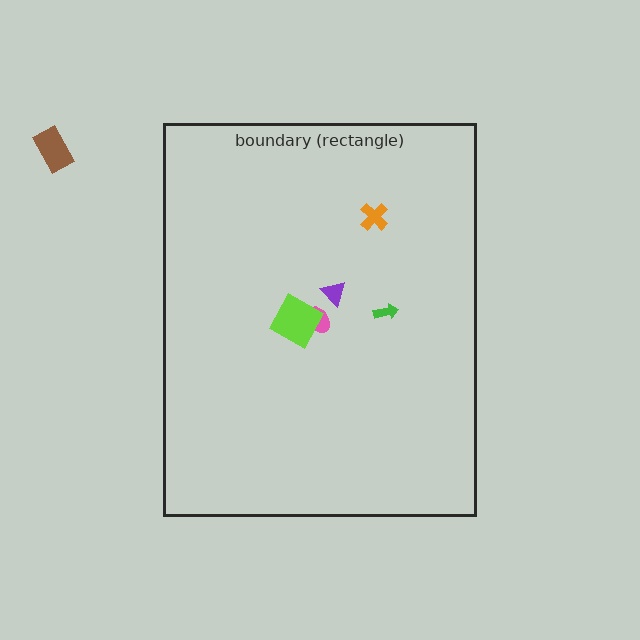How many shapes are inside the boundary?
5 inside, 1 outside.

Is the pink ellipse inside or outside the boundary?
Inside.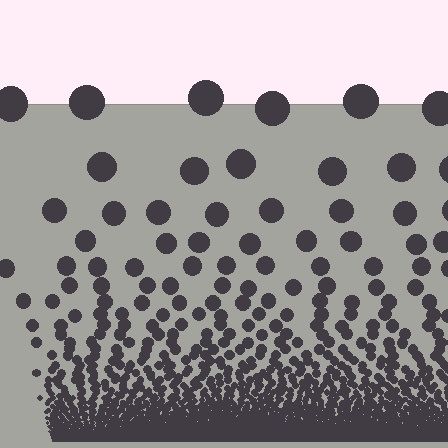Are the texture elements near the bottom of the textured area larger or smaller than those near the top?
Smaller. The gradient is inverted — elements near the bottom are smaller and denser.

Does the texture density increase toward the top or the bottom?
Density increases toward the bottom.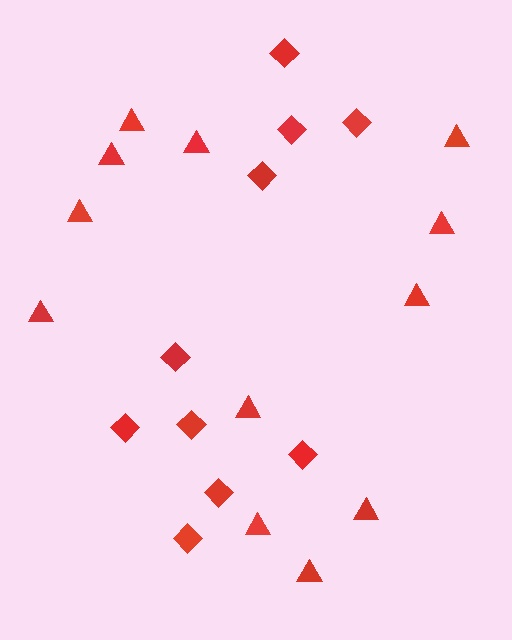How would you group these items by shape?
There are 2 groups: one group of triangles (12) and one group of diamonds (10).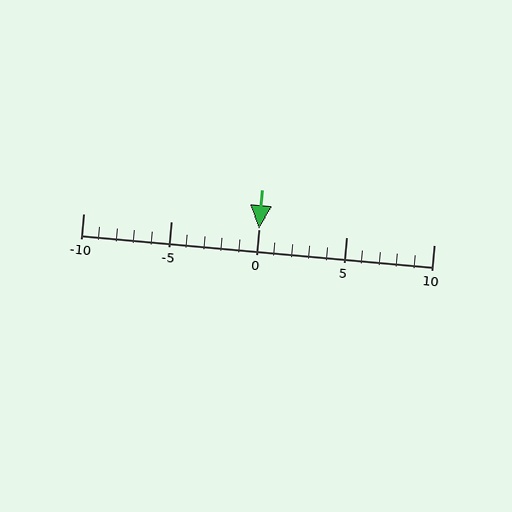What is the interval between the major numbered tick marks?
The major tick marks are spaced 5 units apart.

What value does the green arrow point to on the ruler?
The green arrow points to approximately 0.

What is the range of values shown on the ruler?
The ruler shows values from -10 to 10.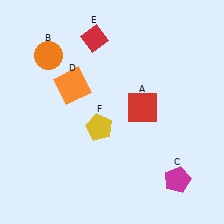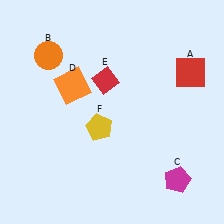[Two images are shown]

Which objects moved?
The objects that moved are: the red square (A), the red diamond (E).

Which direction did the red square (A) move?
The red square (A) moved right.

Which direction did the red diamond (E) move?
The red diamond (E) moved down.